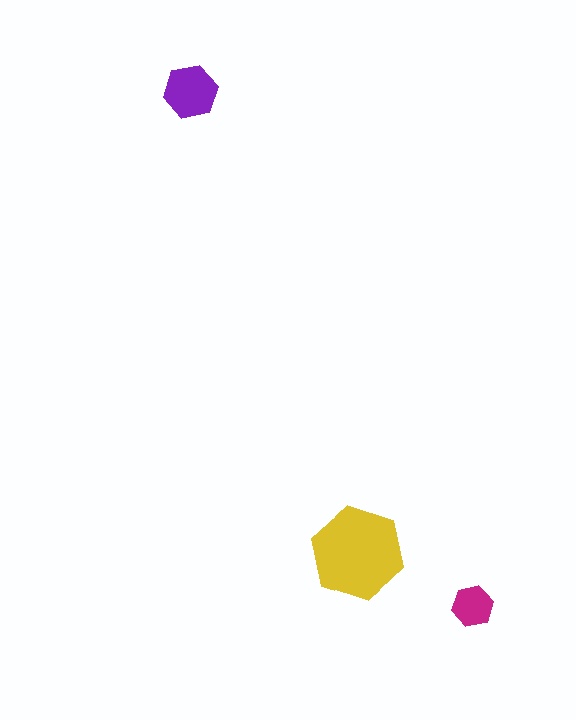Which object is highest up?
The purple hexagon is topmost.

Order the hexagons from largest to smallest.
the yellow one, the purple one, the magenta one.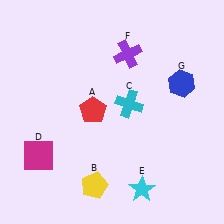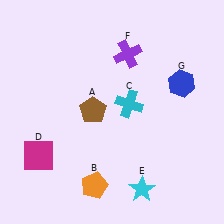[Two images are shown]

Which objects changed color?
A changed from red to brown. B changed from yellow to orange.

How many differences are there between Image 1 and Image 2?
There are 2 differences between the two images.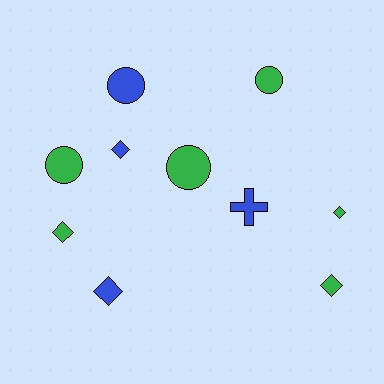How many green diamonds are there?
There are 3 green diamonds.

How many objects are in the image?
There are 10 objects.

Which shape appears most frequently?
Diamond, with 5 objects.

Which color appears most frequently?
Green, with 6 objects.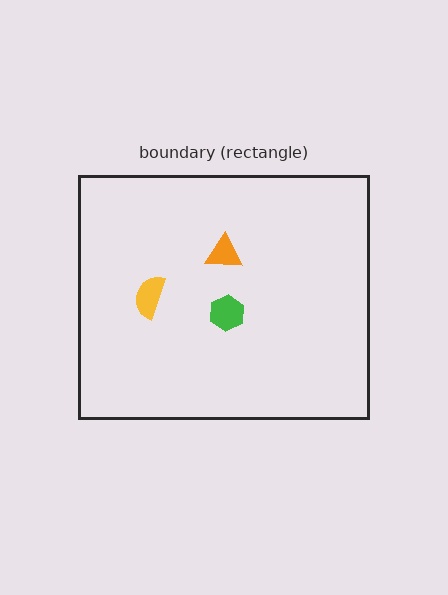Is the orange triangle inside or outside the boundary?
Inside.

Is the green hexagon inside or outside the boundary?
Inside.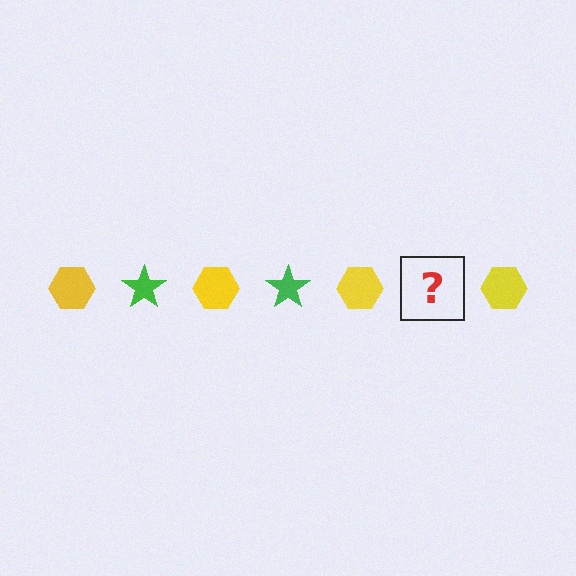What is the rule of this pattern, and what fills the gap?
The rule is that the pattern alternates between yellow hexagon and green star. The gap should be filled with a green star.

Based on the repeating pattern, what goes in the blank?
The blank should be a green star.